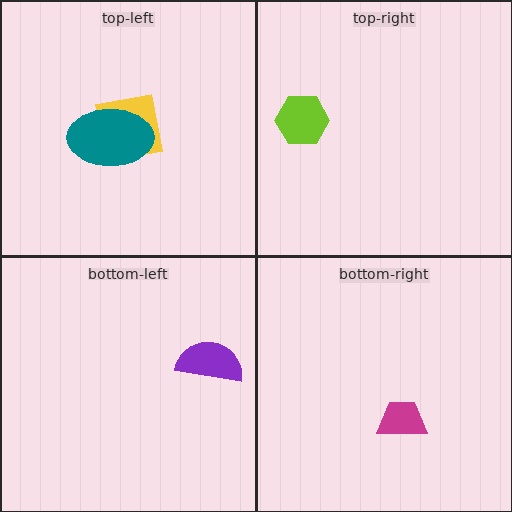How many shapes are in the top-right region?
1.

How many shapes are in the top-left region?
2.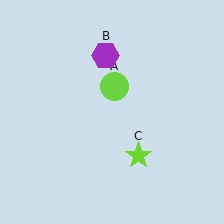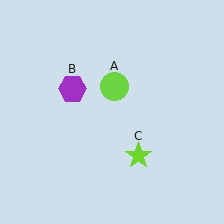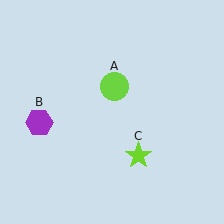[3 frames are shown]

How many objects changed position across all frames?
1 object changed position: purple hexagon (object B).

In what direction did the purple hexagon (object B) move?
The purple hexagon (object B) moved down and to the left.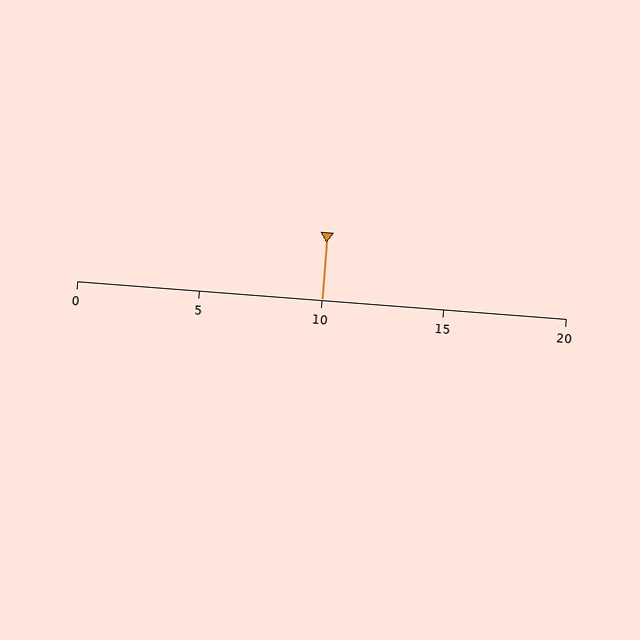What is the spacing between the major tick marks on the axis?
The major ticks are spaced 5 apart.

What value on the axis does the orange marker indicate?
The marker indicates approximately 10.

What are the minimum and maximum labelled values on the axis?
The axis runs from 0 to 20.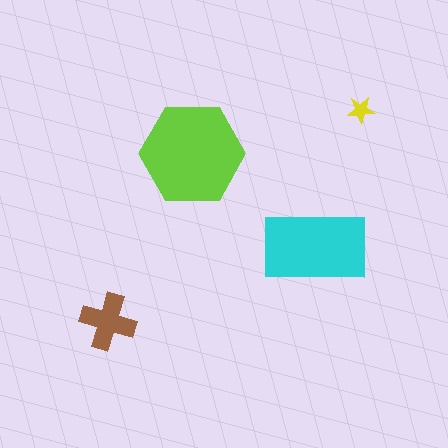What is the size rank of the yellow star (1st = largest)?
4th.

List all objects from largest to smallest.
The lime hexagon, the cyan rectangle, the brown cross, the yellow star.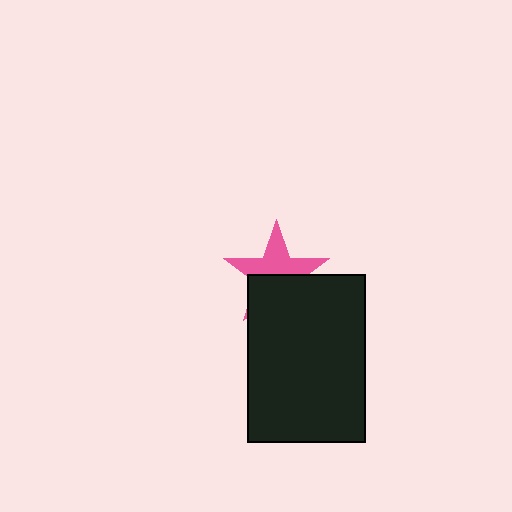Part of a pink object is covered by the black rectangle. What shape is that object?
It is a star.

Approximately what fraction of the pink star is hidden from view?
Roughly 48% of the pink star is hidden behind the black rectangle.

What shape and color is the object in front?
The object in front is a black rectangle.